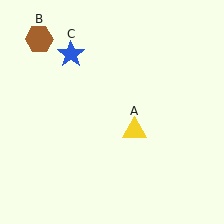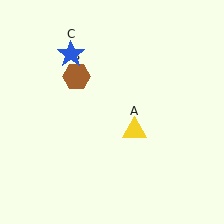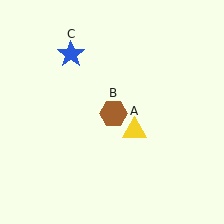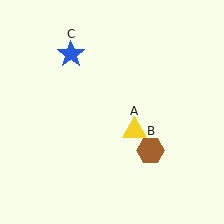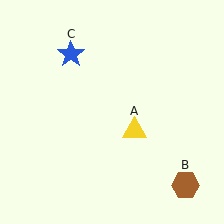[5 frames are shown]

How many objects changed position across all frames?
1 object changed position: brown hexagon (object B).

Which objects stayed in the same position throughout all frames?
Yellow triangle (object A) and blue star (object C) remained stationary.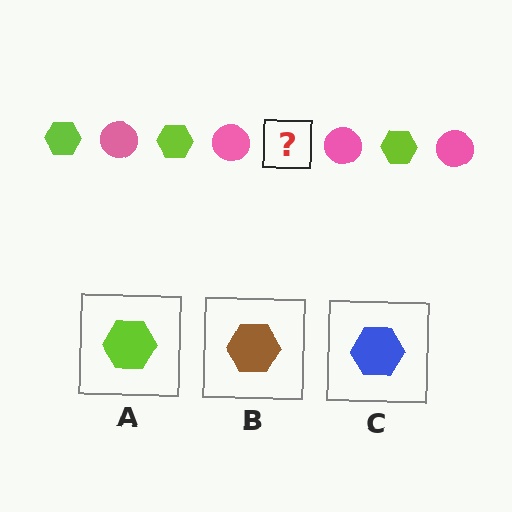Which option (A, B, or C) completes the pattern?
A.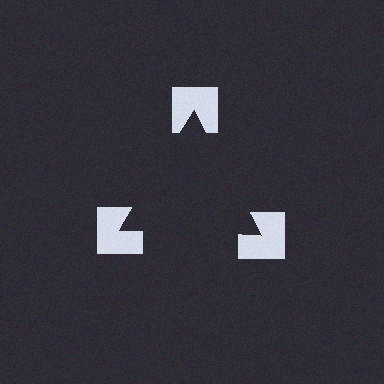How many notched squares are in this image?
There are 3 — one at each vertex of the illusory triangle.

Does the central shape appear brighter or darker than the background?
It typically appears slightly darker than the background, even though no actual brightness change is drawn.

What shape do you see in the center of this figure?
An illusory triangle — its edges are inferred from the aligned wedge cuts in the notched squares, not physically drawn.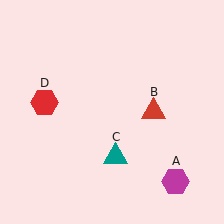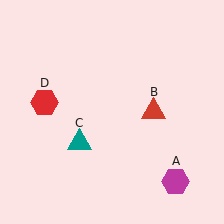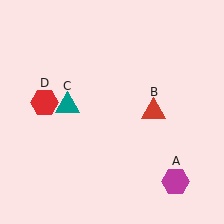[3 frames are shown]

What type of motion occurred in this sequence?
The teal triangle (object C) rotated clockwise around the center of the scene.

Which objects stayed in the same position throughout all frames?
Magenta hexagon (object A) and red triangle (object B) and red hexagon (object D) remained stationary.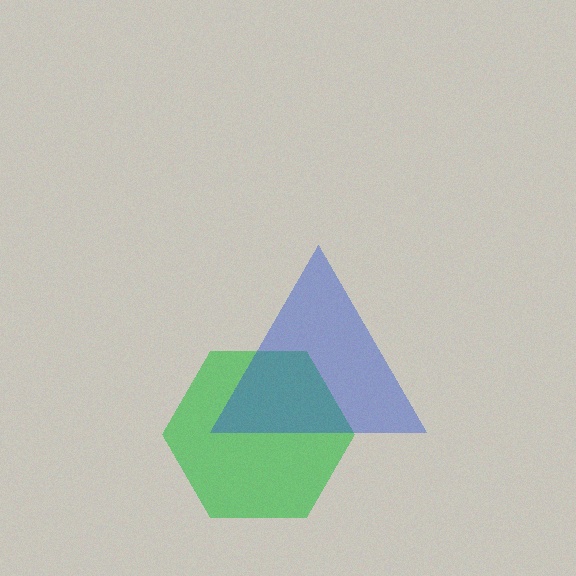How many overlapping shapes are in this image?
There are 2 overlapping shapes in the image.